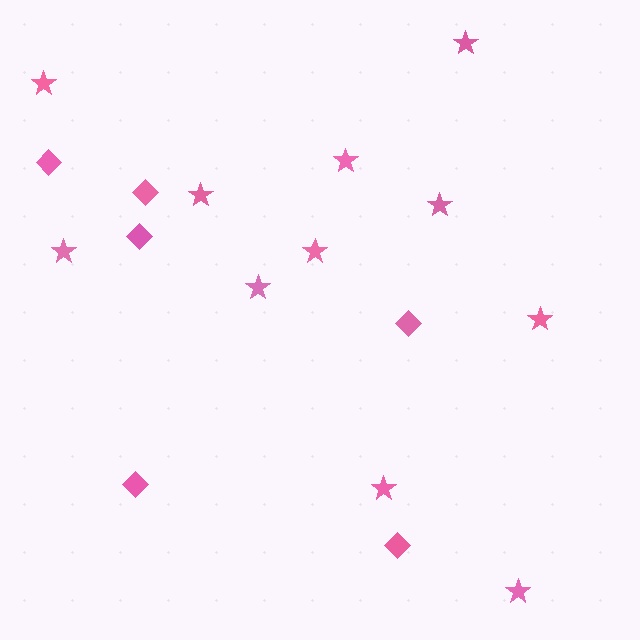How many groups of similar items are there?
There are 2 groups: one group of diamonds (6) and one group of stars (11).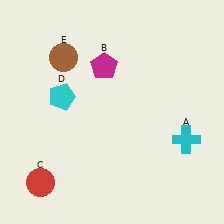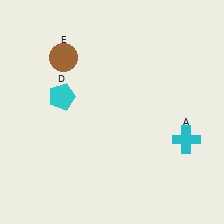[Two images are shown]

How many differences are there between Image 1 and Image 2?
There are 2 differences between the two images.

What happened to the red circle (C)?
The red circle (C) was removed in Image 2. It was in the bottom-left area of Image 1.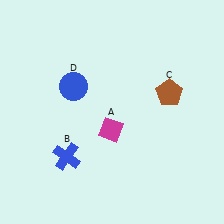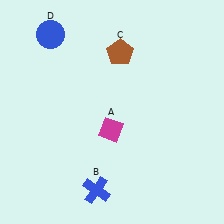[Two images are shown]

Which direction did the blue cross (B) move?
The blue cross (B) moved down.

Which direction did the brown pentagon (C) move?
The brown pentagon (C) moved left.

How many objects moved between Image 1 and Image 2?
3 objects moved between the two images.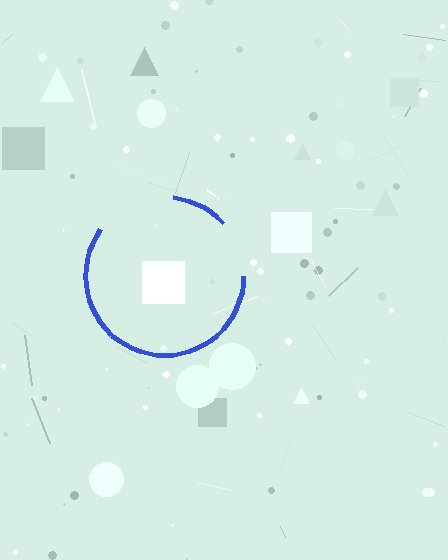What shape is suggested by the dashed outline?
The dashed outline suggests a circle.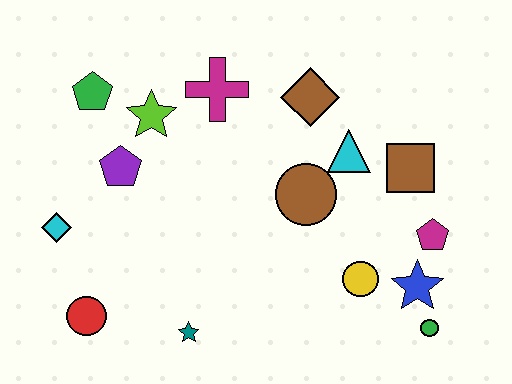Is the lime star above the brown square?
Yes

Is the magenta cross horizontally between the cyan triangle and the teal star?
Yes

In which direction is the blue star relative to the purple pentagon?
The blue star is to the right of the purple pentagon.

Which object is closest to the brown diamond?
The cyan triangle is closest to the brown diamond.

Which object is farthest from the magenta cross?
The green circle is farthest from the magenta cross.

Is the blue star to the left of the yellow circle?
No